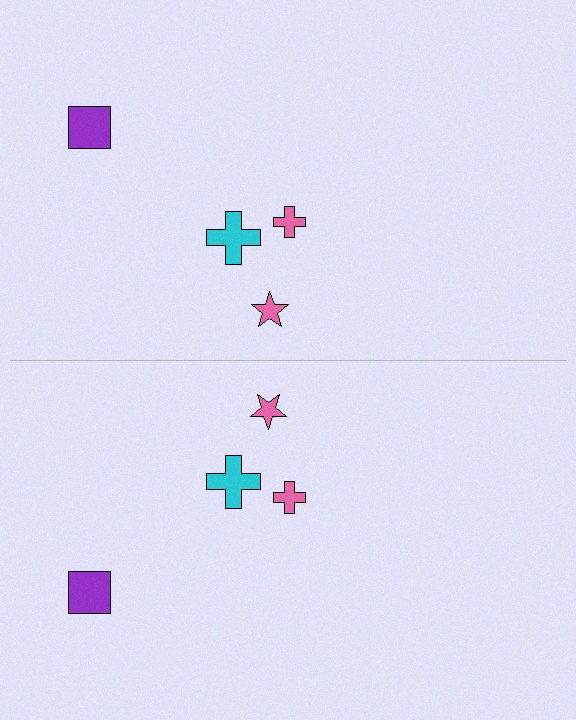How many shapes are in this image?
There are 8 shapes in this image.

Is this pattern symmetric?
Yes, this pattern has bilateral (reflection) symmetry.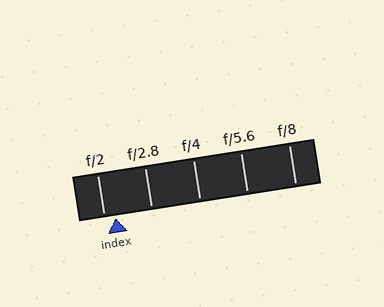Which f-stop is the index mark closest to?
The index mark is closest to f/2.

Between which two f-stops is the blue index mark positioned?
The index mark is between f/2 and f/2.8.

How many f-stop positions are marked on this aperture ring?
There are 5 f-stop positions marked.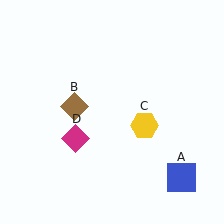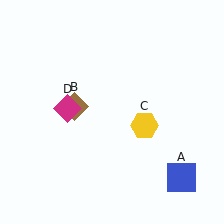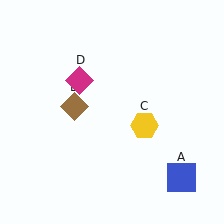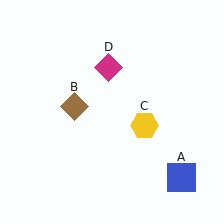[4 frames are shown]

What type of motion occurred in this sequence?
The magenta diamond (object D) rotated clockwise around the center of the scene.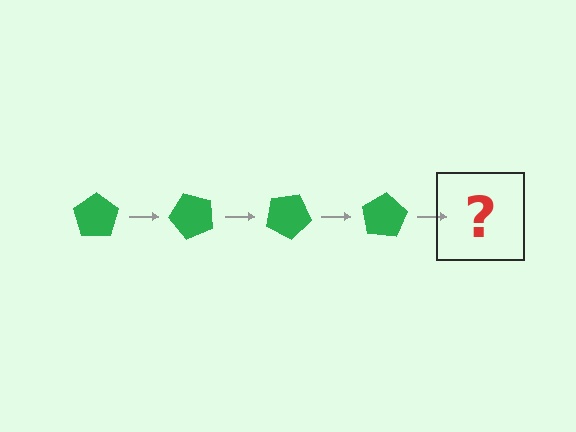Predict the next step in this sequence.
The next step is a green pentagon rotated 200 degrees.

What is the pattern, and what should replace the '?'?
The pattern is that the pentagon rotates 50 degrees each step. The '?' should be a green pentagon rotated 200 degrees.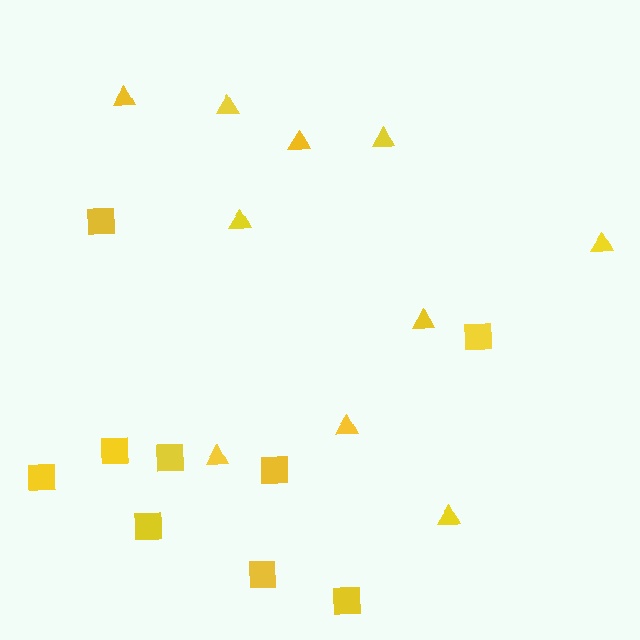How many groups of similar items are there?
There are 2 groups: one group of squares (9) and one group of triangles (10).